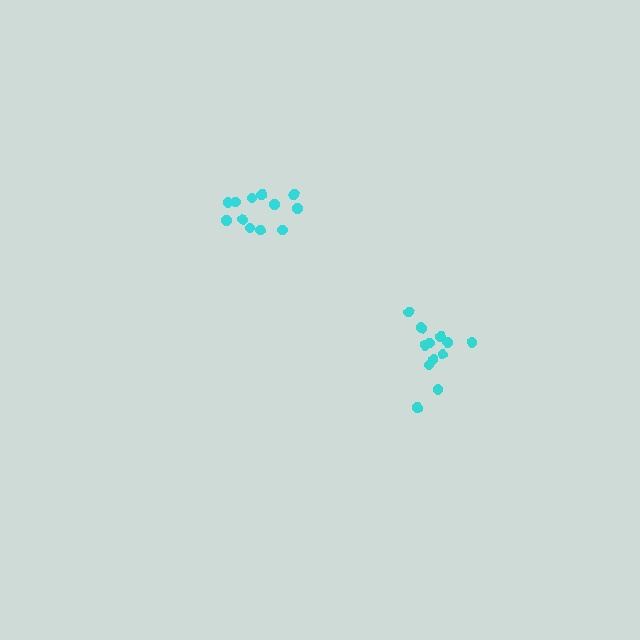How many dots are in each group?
Group 1: 12 dots, Group 2: 12 dots (24 total).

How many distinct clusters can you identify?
There are 2 distinct clusters.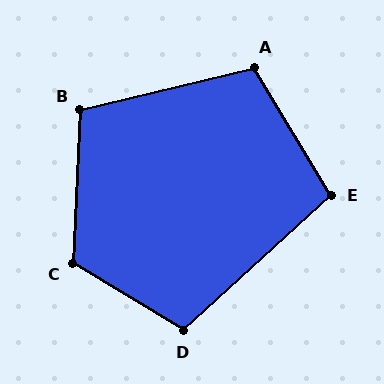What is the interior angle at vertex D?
Approximately 106 degrees (obtuse).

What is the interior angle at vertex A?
Approximately 107 degrees (obtuse).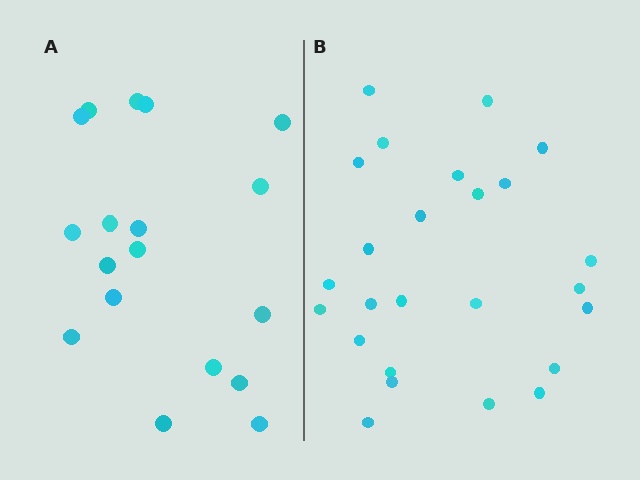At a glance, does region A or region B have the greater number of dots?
Region B (the right region) has more dots.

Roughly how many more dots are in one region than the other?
Region B has roughly 8 or so more dots than region A.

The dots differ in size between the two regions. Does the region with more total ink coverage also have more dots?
No. Region A has more total ink coverage because its dots are larger, but region B actually contains more individual dots. Total area can be misleading — the number of items is what matters here.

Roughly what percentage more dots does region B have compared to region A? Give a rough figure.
About 40% more.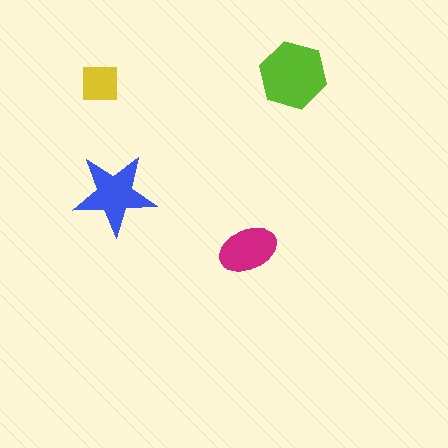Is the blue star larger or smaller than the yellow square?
Larger.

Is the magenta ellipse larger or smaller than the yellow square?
Larger.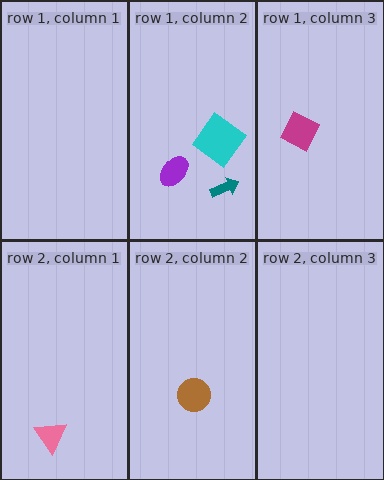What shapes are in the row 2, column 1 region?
The pink triangle.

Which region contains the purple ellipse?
The row 1, column 2 region.